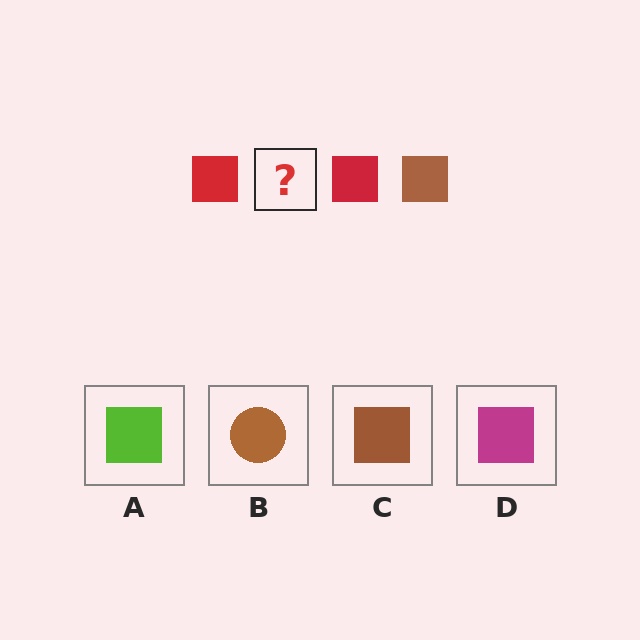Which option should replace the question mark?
Option C.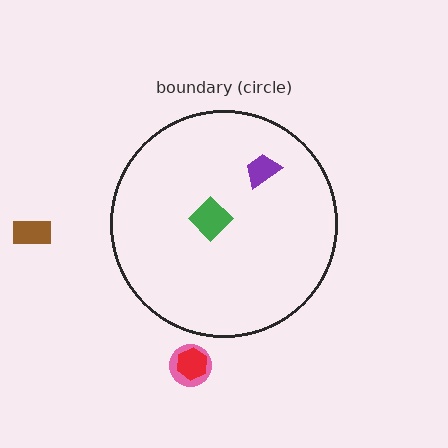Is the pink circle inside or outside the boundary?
Outside.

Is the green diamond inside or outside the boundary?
Inside.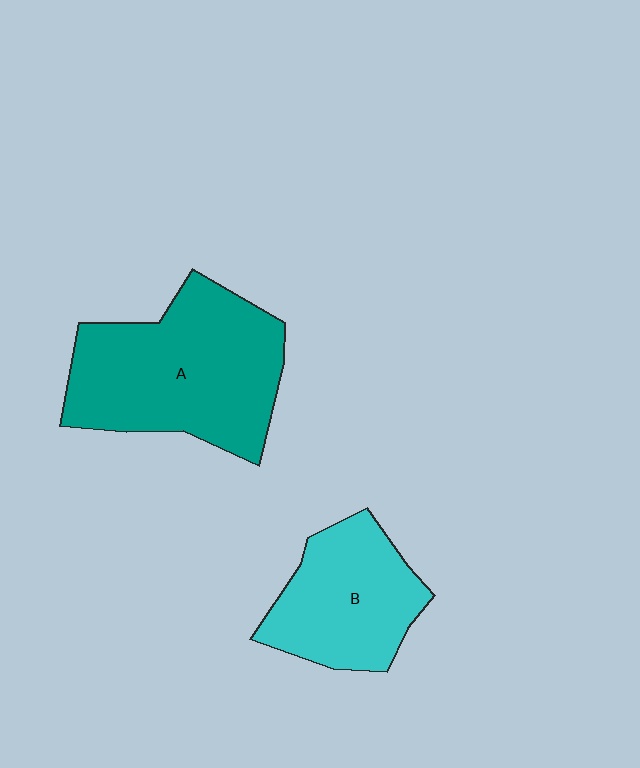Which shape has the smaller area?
Shape B (cyan).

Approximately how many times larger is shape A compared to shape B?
Approximately 1.6 times.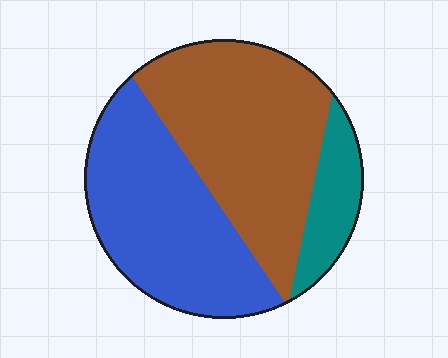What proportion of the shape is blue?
Blue covers around 40% of the shape.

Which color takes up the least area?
Teal, at roughly 15%.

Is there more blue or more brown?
Brown.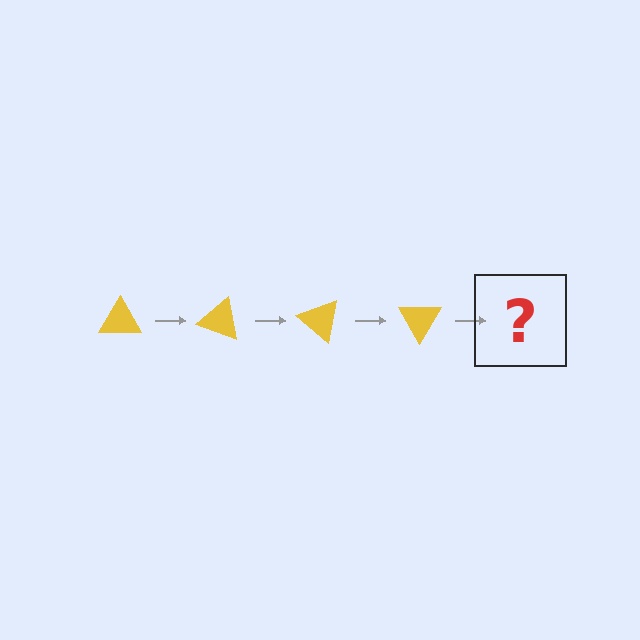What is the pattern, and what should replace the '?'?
The pattern is that the triangle rotates 20 degrees each step. The '?' should be a yellow triangle rotated 80 degrees.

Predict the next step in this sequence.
The next step is a yellow triangle rotated 80 degrees.